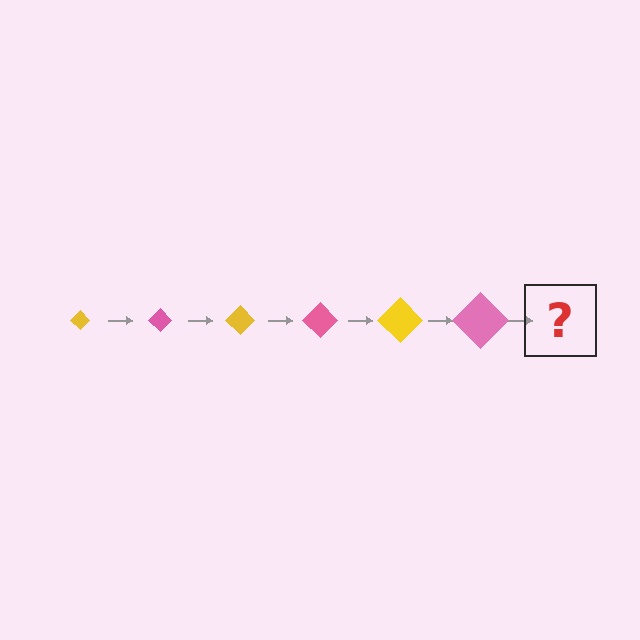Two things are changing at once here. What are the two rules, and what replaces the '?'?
The two rules are that the diamond grows larger each step and the color cycles through yellow and pink. The '?' should be a yellow diamond, larger than the previous one.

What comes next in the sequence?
The next element should be a yellow diamond, larger than the previous one.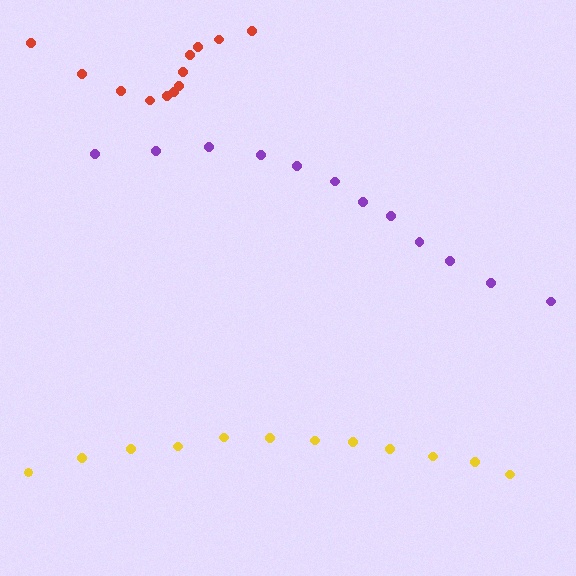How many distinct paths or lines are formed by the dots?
There are 3 distinct paths.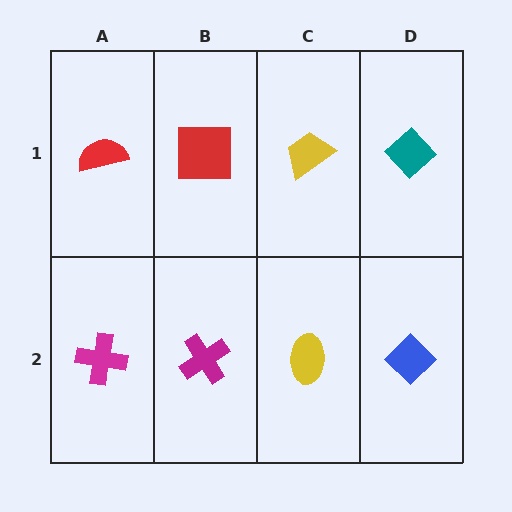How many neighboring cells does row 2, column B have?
3.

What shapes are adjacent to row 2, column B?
A red square (row 1, column B), a magenta cross (row 2, column A), a yellow ellipse (row 2, column C).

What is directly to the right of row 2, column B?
A yellow ellipse.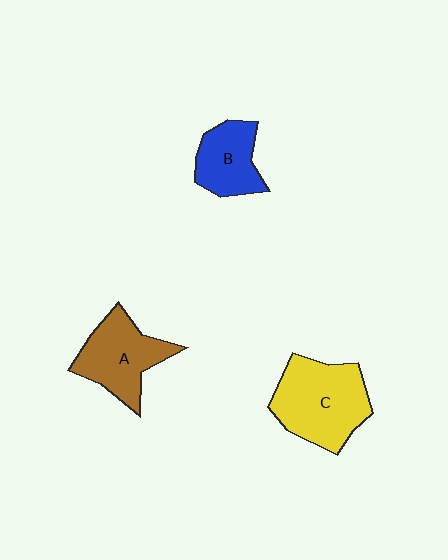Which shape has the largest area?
Shape C (yellow).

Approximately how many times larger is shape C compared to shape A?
Approximately 1.3 times.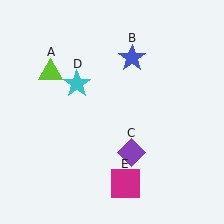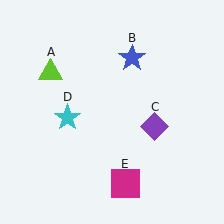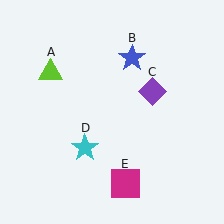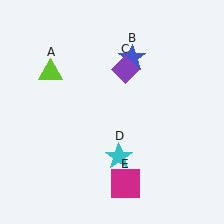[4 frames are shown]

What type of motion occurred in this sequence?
The purple diamond (object C), cyan star (object D) rotated counterclockwise around the center of the scene.